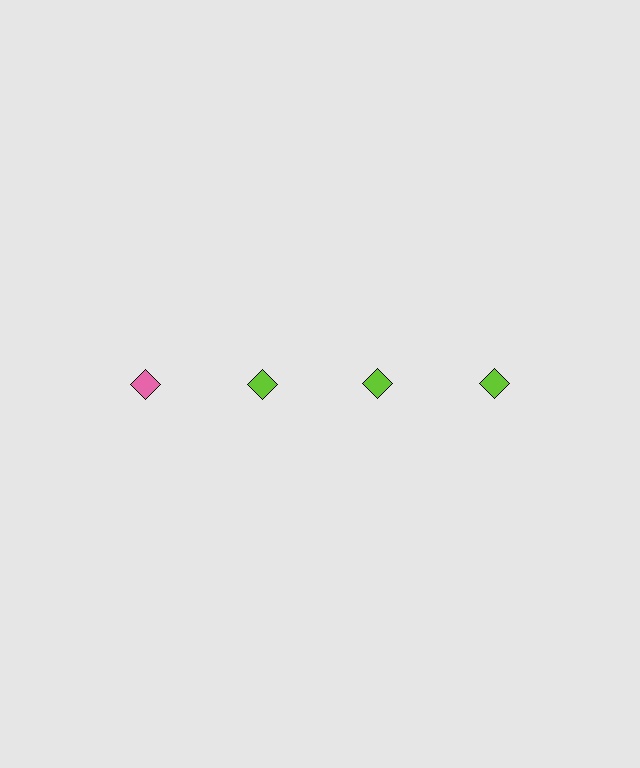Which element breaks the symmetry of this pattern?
The pink diamond in the top row, leftmost column breaks the symmetry. All other shapes are lime diamonds.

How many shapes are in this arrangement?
There are 4 shapes arranged in a grid pattern.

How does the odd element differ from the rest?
It has a different color: pink instead of lime.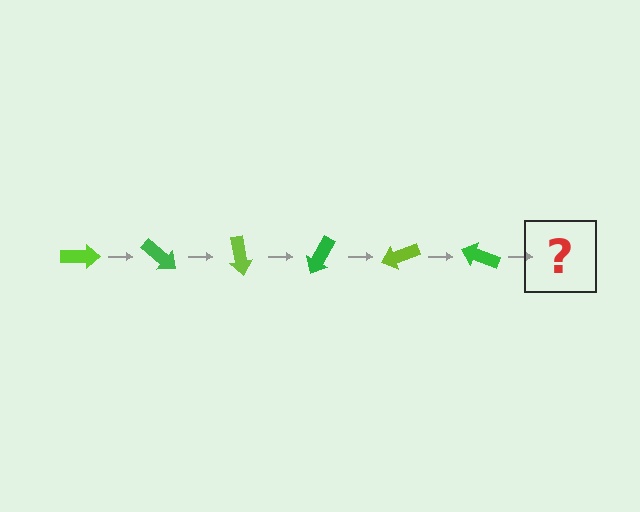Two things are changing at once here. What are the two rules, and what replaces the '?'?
The two rules are that it rotates 40 degrees each step and the color cycles through lime and green. The '?' should be a lime arrow, rotated 240 degrees from the start.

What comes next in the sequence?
The next element should be a lime arrow, rotated 240 degrees from the start.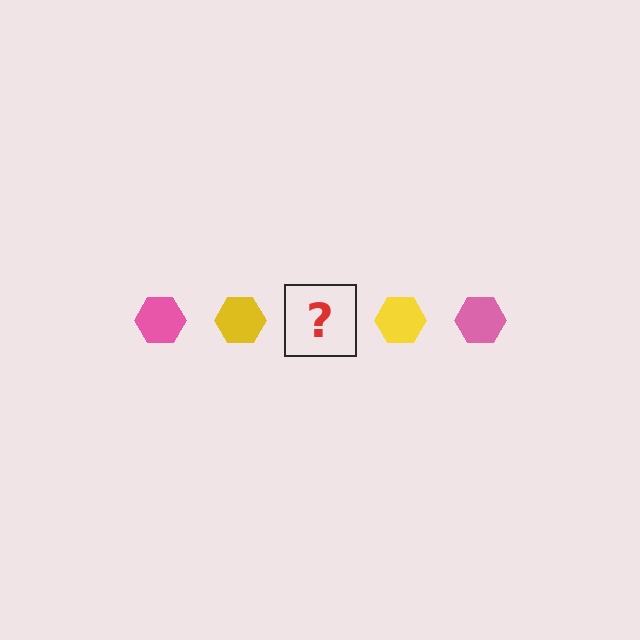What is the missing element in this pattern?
The missing element is a pink hexagon.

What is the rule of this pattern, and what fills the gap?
The rule is that the pattern cycles through pink, yellow hexagons. The gap should be filled with a pink hexagon.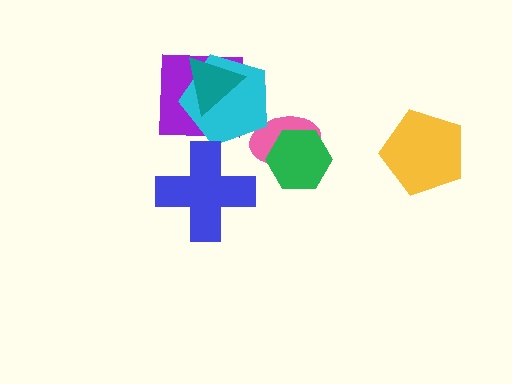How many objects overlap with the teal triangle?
2 objects overlap with the teal triangle.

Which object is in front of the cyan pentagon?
The teal triangle is in front of the cyan pentagon.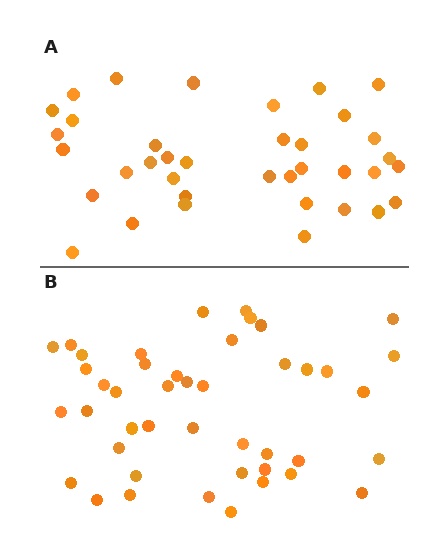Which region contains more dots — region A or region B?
Region B (the bottom region) has more dots.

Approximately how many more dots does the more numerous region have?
Region B has roughly 8 or so more dots than region A.